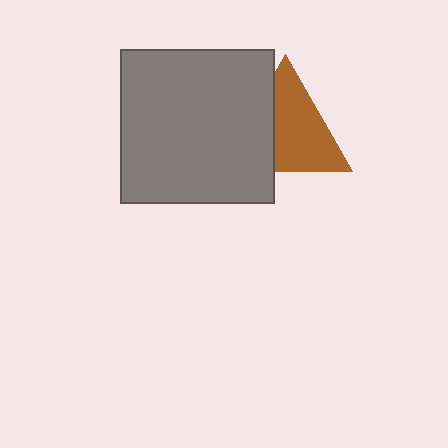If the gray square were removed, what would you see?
You would see the complete brown triangle.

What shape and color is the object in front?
The object in front is a gray square.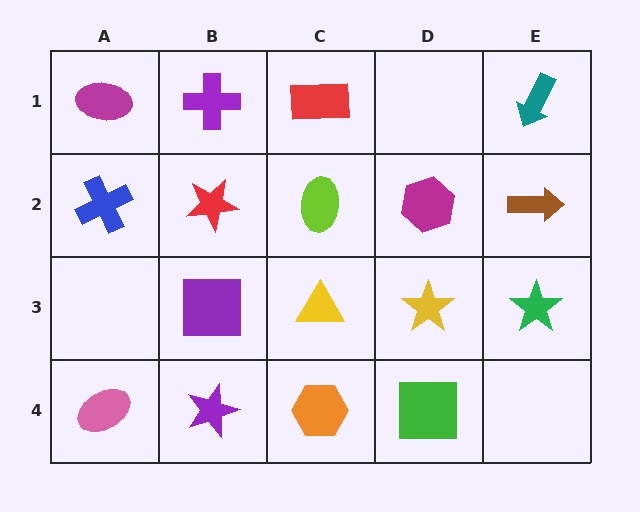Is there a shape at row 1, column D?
No, that cell is empty.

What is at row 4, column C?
An orange hexagon.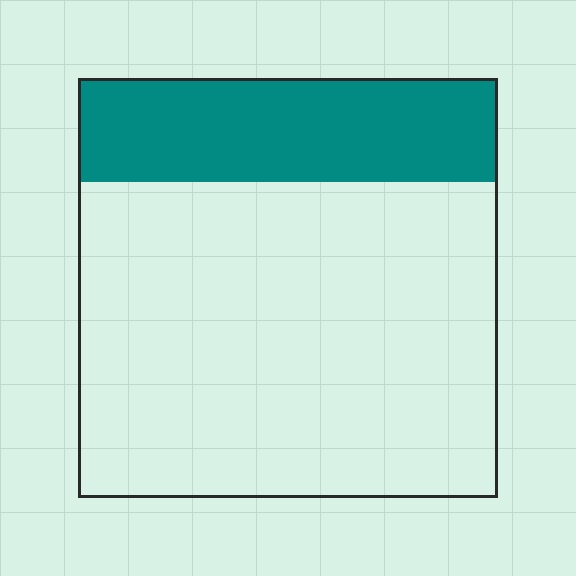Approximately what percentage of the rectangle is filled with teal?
Approximately 25%.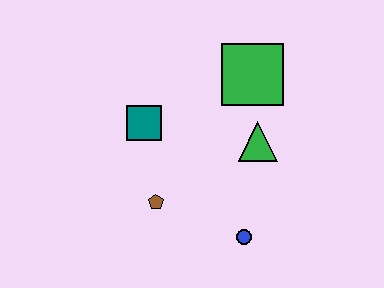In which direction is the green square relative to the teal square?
The green square is to the right of the teal square.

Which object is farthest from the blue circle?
The green square is farthest from the blue circle.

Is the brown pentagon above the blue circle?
Yes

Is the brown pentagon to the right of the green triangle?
No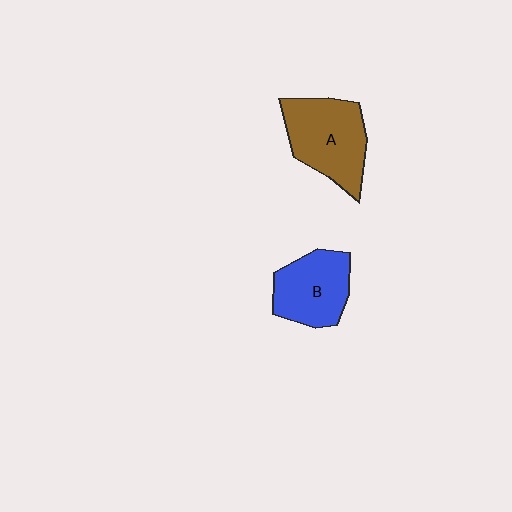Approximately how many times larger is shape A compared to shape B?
Approximately 1.2 times.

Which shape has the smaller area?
Shape B (blue).